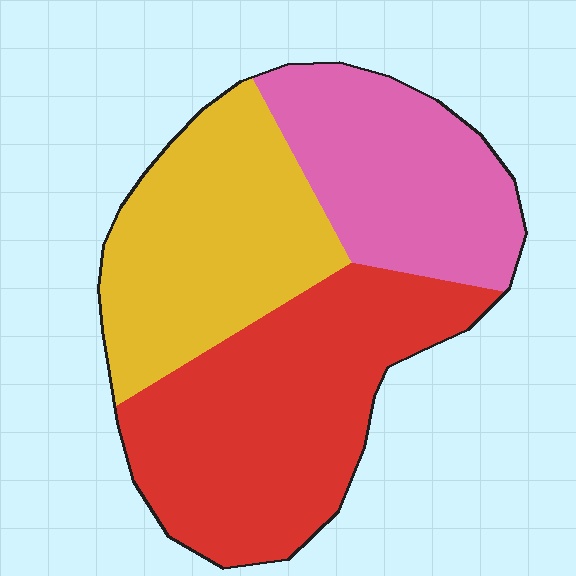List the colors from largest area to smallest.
From largest to smallest: red, yellow, pink.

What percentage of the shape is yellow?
Yellow covers 32% of the shape.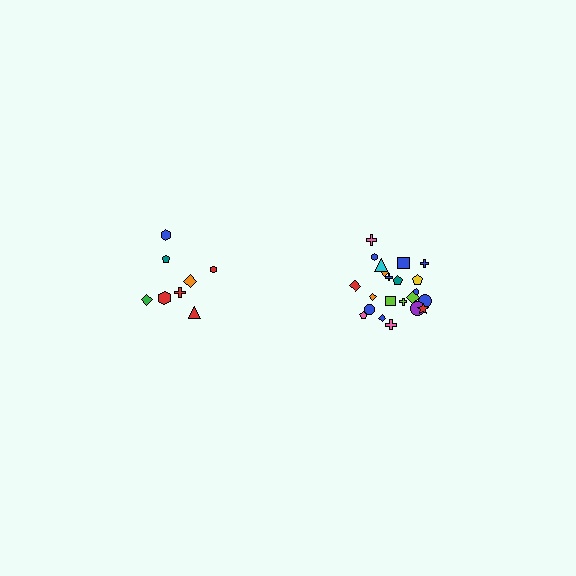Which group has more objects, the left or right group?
The right group.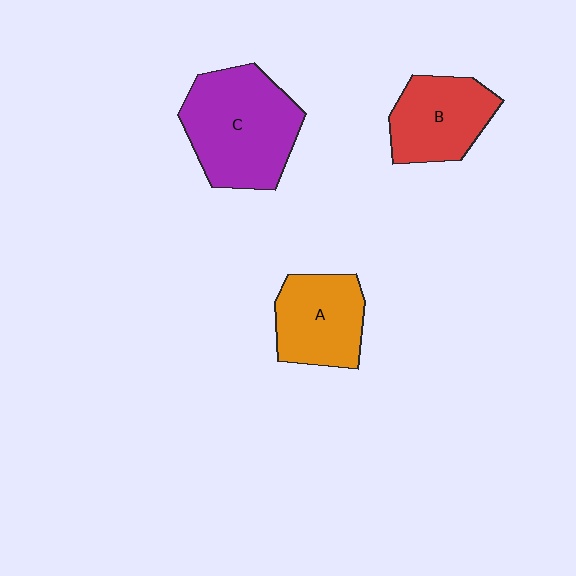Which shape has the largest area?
Shape C (purple).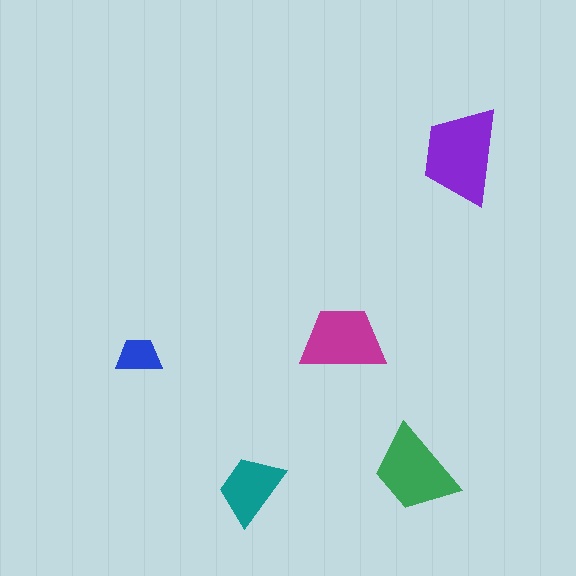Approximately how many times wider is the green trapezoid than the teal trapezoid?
About 1.5 times wider.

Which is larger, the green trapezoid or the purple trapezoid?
The purple one.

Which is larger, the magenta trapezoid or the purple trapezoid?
The purple one.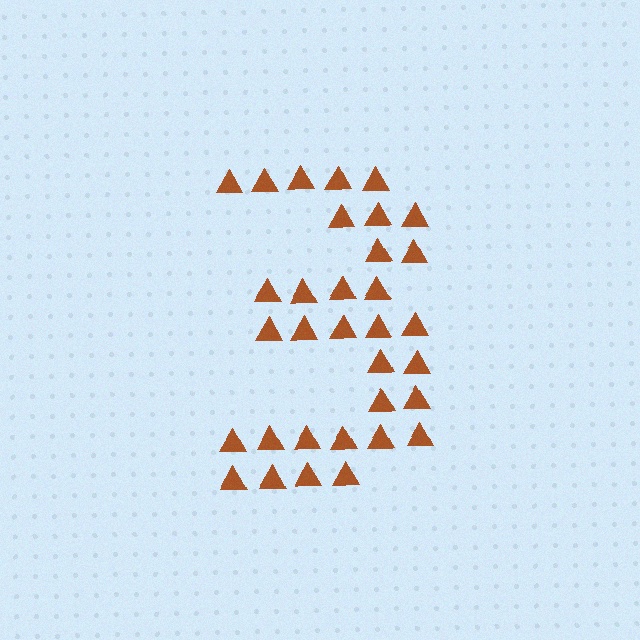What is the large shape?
The large shape is the digit 3.